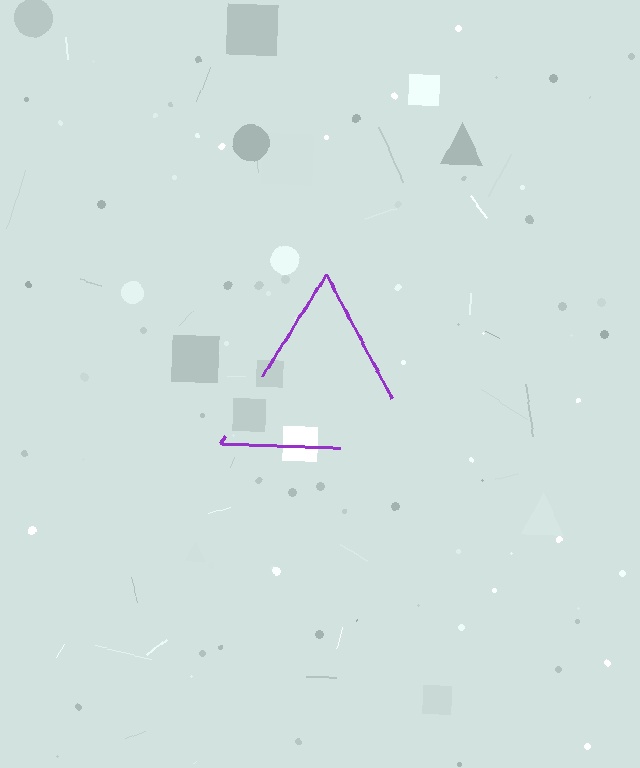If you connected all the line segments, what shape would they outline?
They would outline a triangle.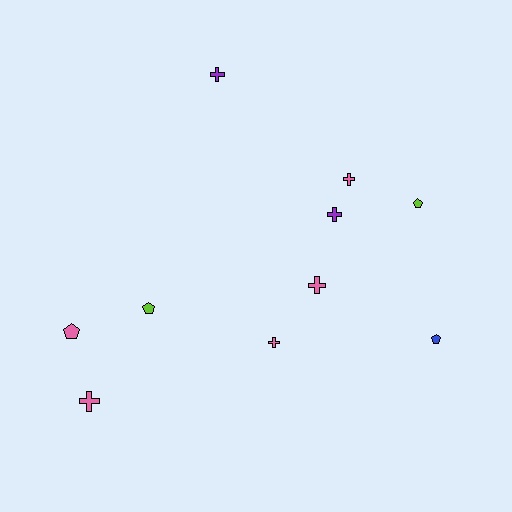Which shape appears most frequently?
Cross, with 6 objects.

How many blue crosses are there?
There are no blue crosses.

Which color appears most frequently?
Pink, with 5 objects.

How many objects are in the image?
There are 10 objects.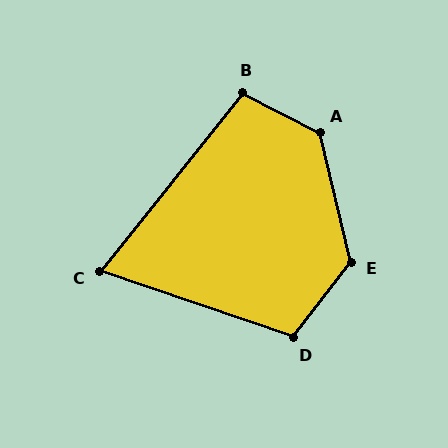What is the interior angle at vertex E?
Approximately 129 degrees (obtuse).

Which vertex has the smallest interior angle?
C, at approximately 70 degrees.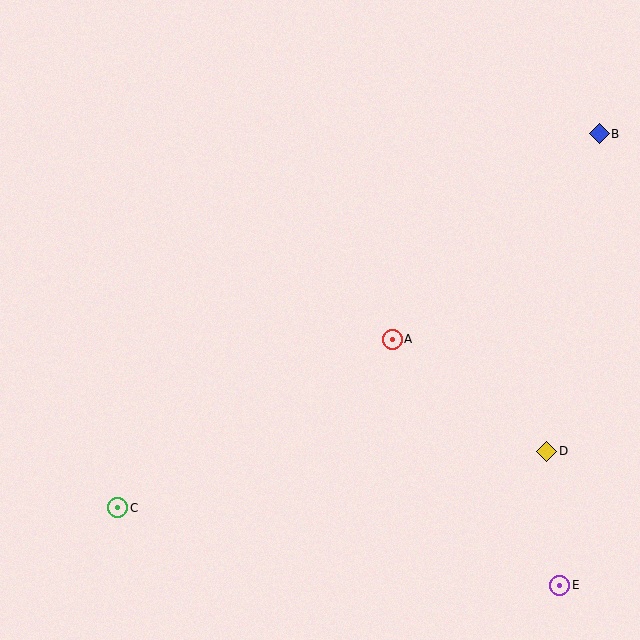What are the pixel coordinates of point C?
Point C is at (118, 508).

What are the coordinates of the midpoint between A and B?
The midpoint between A and B is at (496, 237).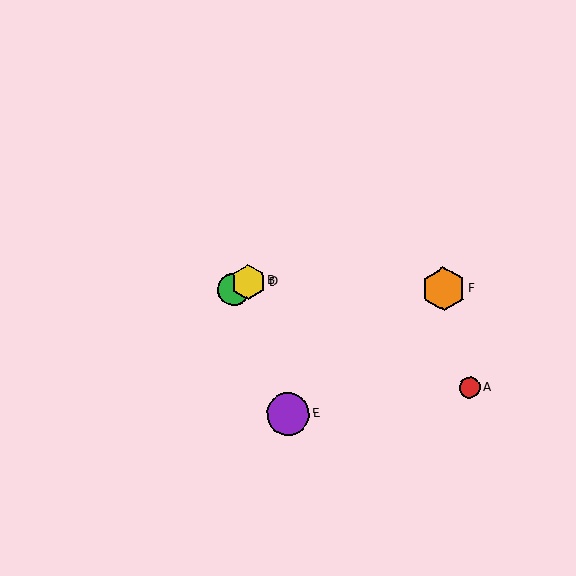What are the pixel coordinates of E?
Object E is at (288, 414).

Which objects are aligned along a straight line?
Objects B, C, D are aligned along a straight line.